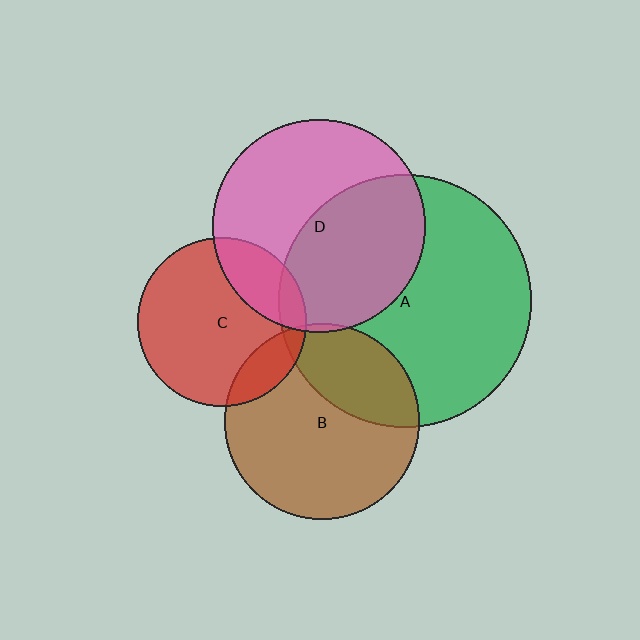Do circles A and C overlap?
Yes.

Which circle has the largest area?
Circle A (green).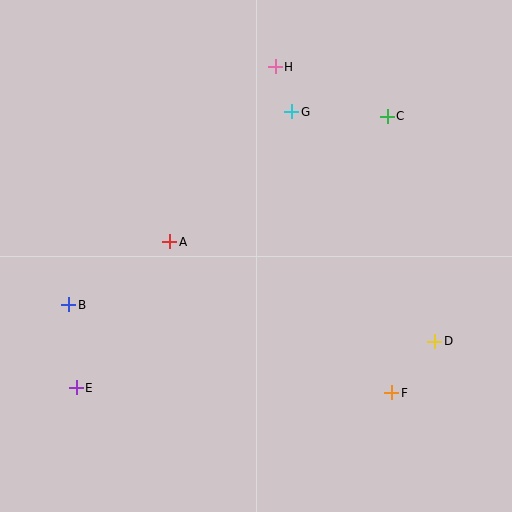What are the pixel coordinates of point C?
Point C is at (387, 116).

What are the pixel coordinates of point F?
Point F is at (392, 393).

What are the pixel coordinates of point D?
Point D is at (435, 341).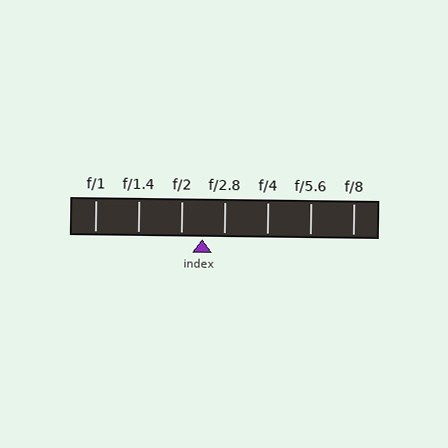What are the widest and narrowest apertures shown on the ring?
The widest aperture shown is f/1 and the narrowest is f/8.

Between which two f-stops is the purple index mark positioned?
The index mark is between f/2 and f/2.8.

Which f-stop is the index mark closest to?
The index mark is closest to f/2.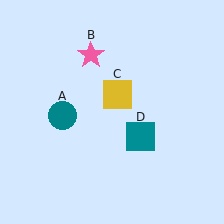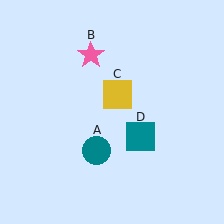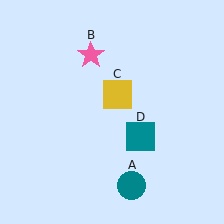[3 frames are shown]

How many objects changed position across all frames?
1 object changed position: teal circle (object A).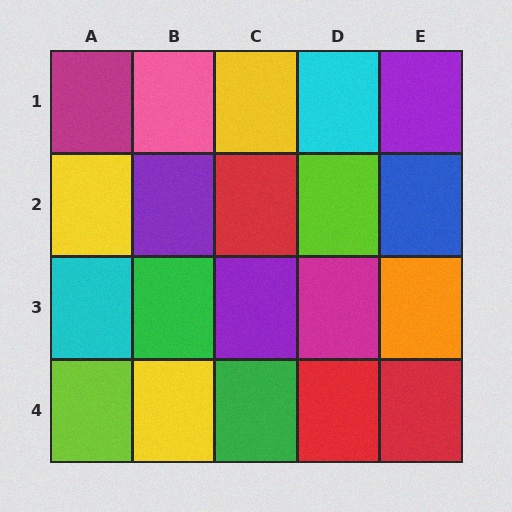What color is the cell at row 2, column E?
Blue.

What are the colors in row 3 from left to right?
Cyan, green, purple, magenta, orange.